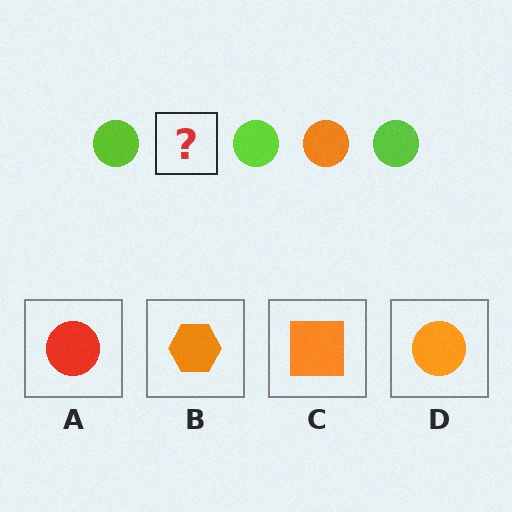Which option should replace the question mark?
Option D.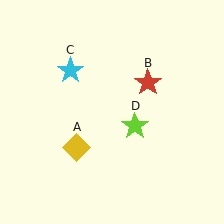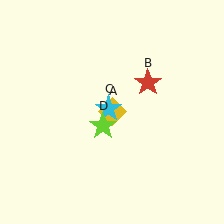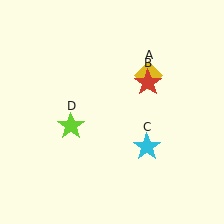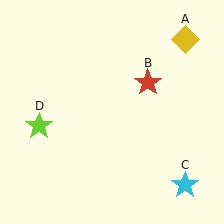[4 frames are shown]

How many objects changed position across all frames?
3 objects changed position: yellow diamond (object A), cyan star (object C), lime star (object D).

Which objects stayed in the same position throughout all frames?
Red star (object B) remained stationary.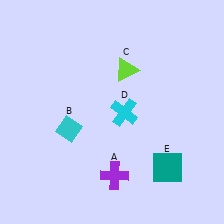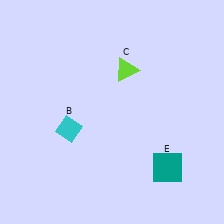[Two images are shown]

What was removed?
The cyan cross (D), the purple cross (A) were removed in Image 2.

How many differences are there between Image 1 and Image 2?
There are 2 differences between the two images.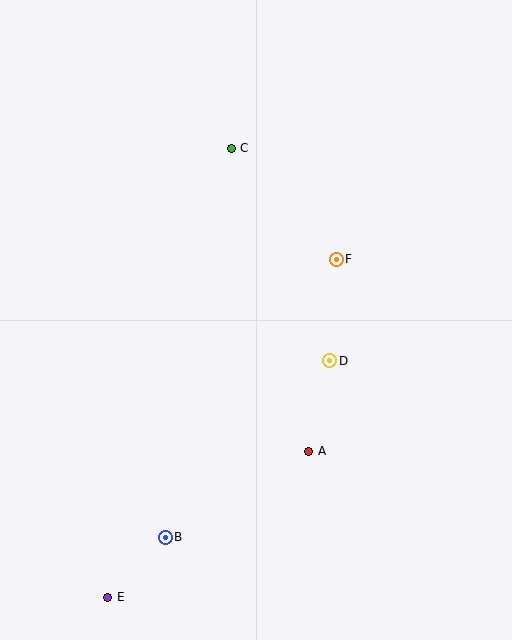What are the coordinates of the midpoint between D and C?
The midpoint between D and C is at (281, 255).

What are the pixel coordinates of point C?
Point C is at (231, 148).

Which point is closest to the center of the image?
Point D at (330, 361) is closest to the center.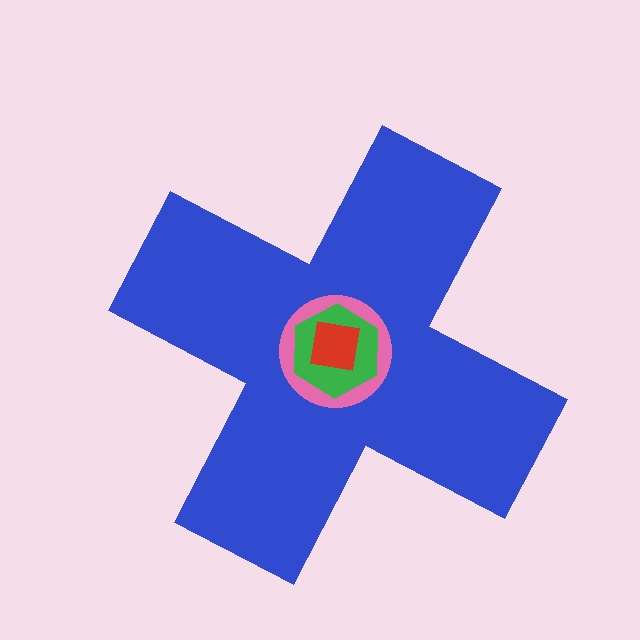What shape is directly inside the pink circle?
The green hexagon.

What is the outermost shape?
The blue cross.